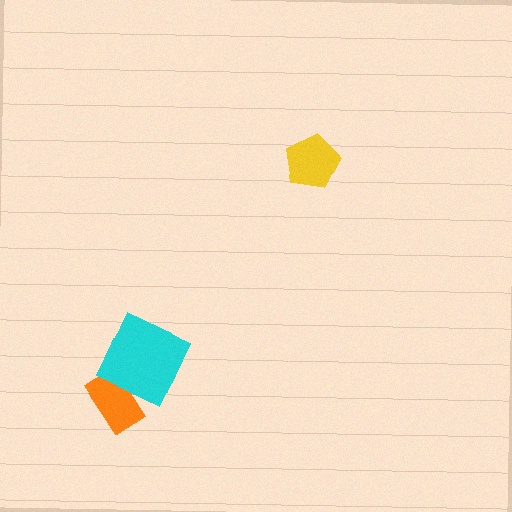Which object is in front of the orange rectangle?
The cyan diamond is in front of the orange rectangle.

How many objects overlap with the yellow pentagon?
0 objects overlap with the yellow pentagon.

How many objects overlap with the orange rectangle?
1 object overlaps with the orange rectangle.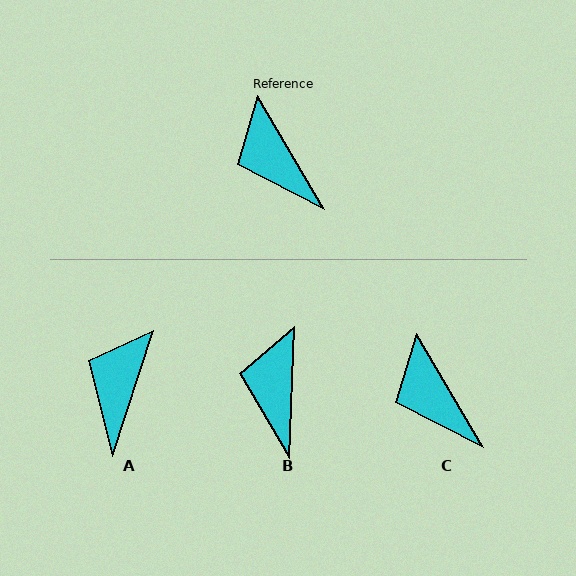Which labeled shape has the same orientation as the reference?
C.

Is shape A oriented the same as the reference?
No, it is off by about 48 degrees.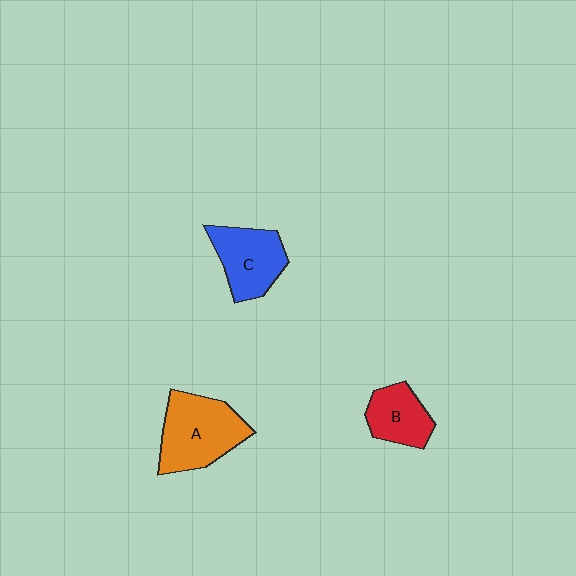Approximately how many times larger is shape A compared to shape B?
Approximately 1.7 times.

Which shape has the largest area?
Shape A (orange).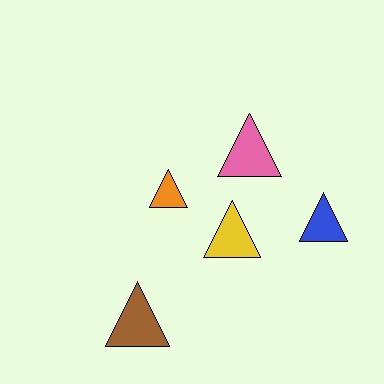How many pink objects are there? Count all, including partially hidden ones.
There is 1 pink object.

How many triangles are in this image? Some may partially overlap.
There are 5 triangles.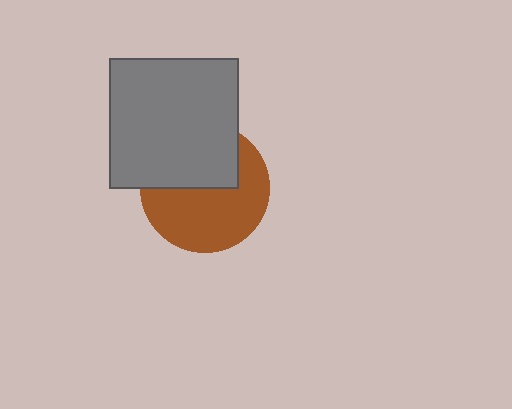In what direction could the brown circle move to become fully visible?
The brown circle could move down. That would shift it out from behind the gray square entirely.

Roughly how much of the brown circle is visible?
About half of it is visible (roughly 58%).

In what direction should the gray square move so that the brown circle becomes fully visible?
The gray square should move up. That is the shortest direction to clear the overlap and leave the brown circle fully visible.